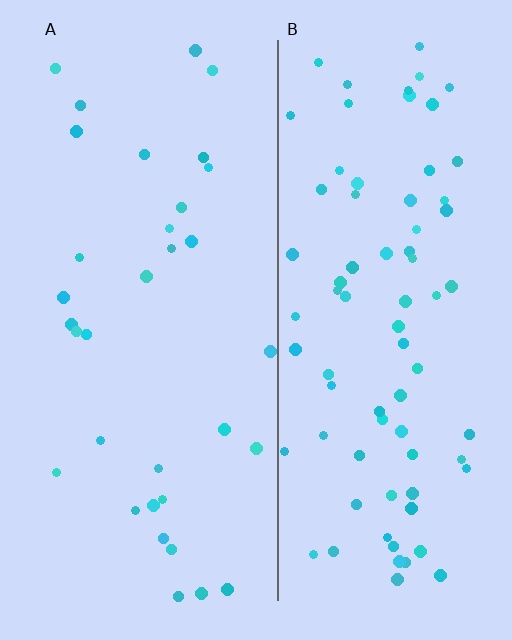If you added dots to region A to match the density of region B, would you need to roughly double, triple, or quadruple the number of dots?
Approximately double.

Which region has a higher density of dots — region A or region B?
B (the right).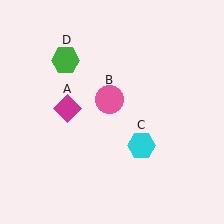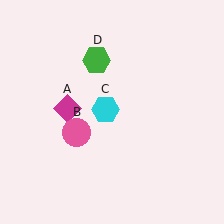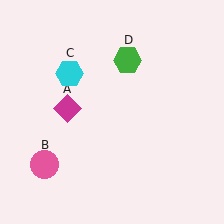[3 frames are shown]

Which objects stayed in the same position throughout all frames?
Magenta diamond (object A) remained stationary.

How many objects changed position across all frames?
3 objects changed position: pink circle (object B), cyan hexagon (object C), green hexagon (object D).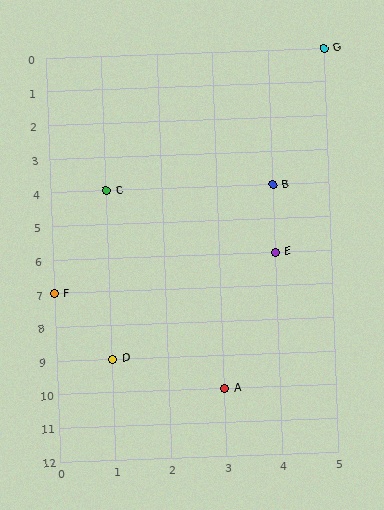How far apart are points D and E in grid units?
Points D and E are 3 columns and 3 rows apart (about 4.2 grid units diagonally).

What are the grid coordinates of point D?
Point D is at grid coordinates (1, 9).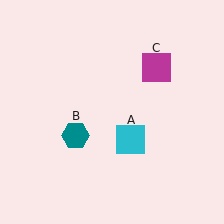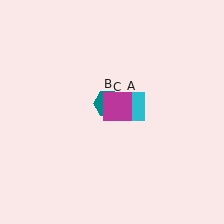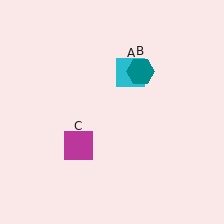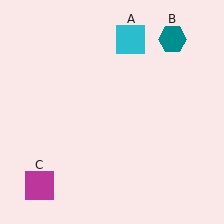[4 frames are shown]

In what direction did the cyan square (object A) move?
The cyan square (object A) moved up.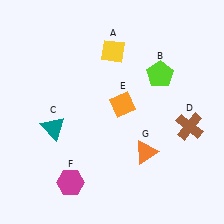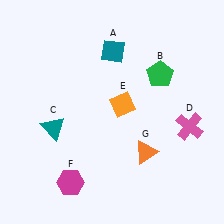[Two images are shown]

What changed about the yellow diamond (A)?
In Image 1, A is yellow. In Image 2, it changed to teal.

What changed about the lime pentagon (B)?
In Image 1, B is lime. In Image 2, it changed to green.